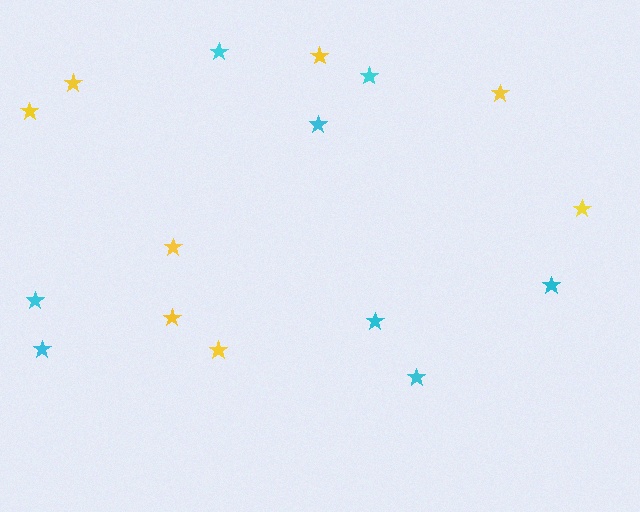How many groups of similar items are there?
There are 2 groups: one group of cyan stars (8) and one group of yellow stars (8).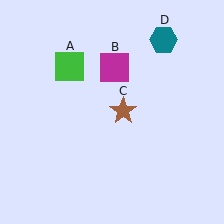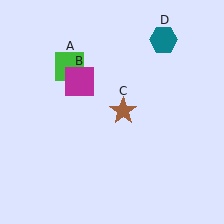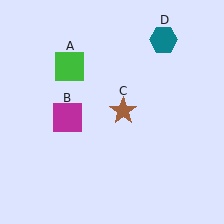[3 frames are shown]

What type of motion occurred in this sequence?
The magenta square (object B) rotated counterclockwise around the center of the scene.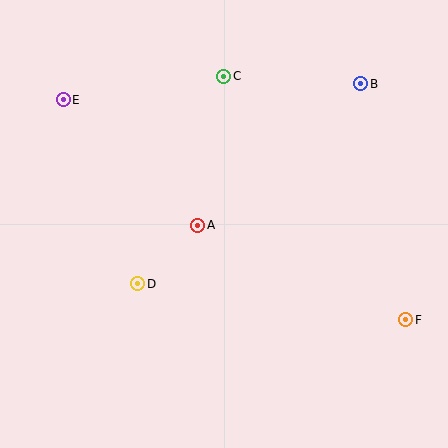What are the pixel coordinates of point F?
Point F is at (406, 320).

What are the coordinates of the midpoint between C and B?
The midpoint between C and B is at (292, 80).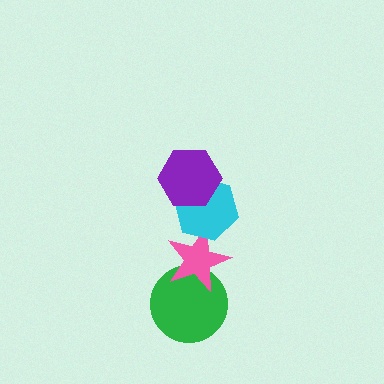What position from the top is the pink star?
The pink star is 3rd from the top.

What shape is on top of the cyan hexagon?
The purple hexagon is on top of the cyan hexagon.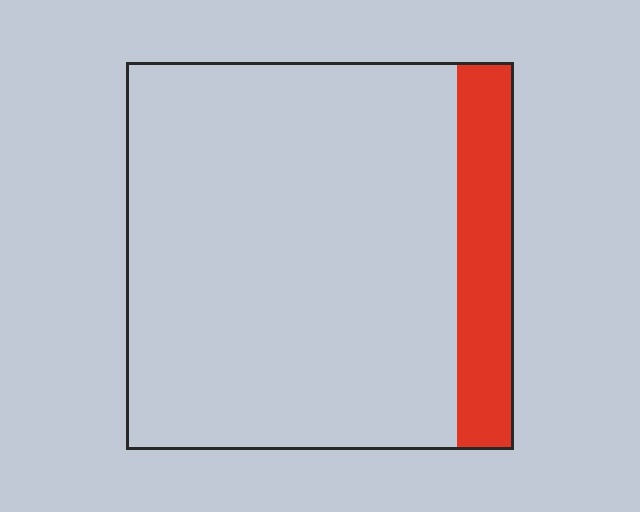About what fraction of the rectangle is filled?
About one sixth (1/6).